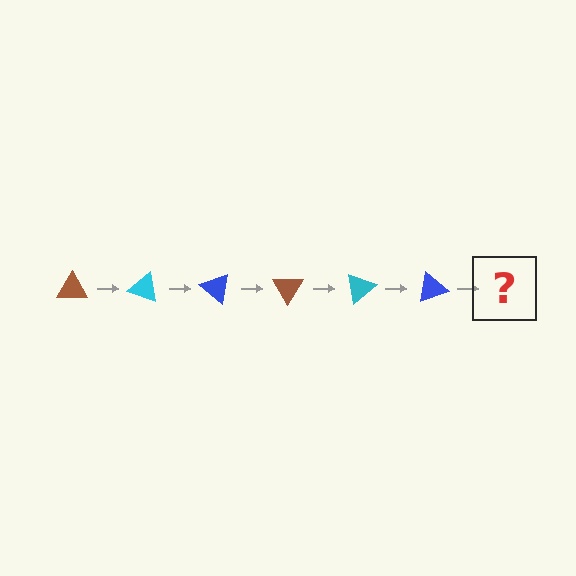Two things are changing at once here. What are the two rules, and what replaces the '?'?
The two rules are that it rotates 20 degrees each step and the color cycles through brown, cyan, and blue. The '?' should be a brown triangle, rotated 120 degrees from the start.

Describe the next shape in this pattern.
It should be a brown triangle, rotated 120 degrees from the start.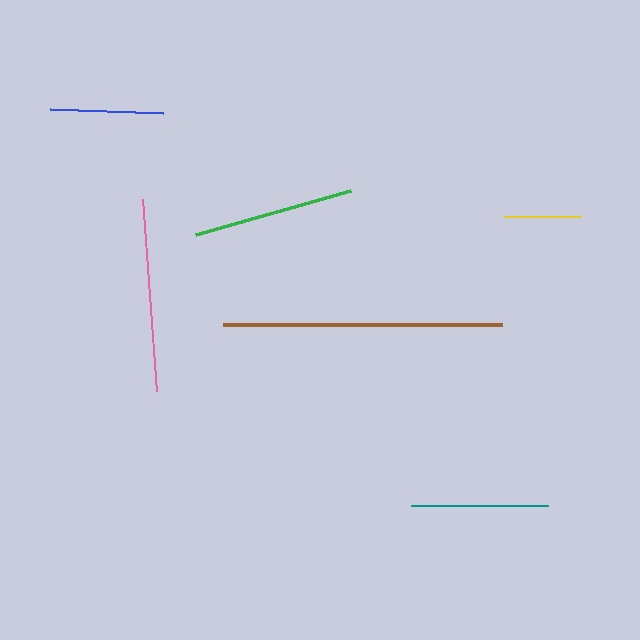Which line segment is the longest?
The brown line is the longest at approximately 280 pixels.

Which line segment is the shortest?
The yellow line is the shortest at approximately 77 pixels.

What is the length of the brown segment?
The brown segment is approximately 280 pixels long.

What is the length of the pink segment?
The pink segment is approximately 192 pixels long.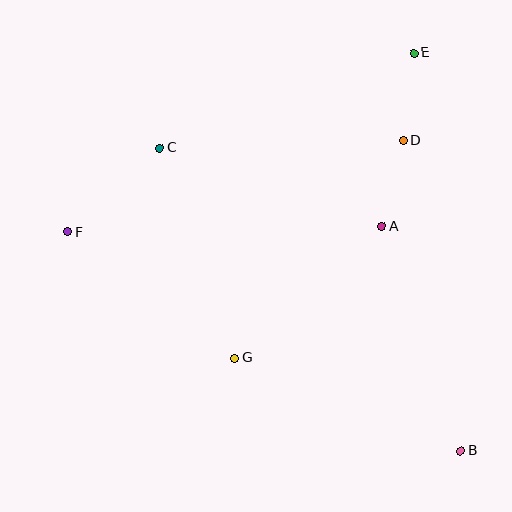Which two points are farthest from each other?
Points B and F are farthest from each other.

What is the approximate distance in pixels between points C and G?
The distance between C and G is approximately 223 pixels.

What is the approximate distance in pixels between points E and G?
The distance between E and G is approximately 354 pixels.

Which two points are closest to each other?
Points D and E are closest to each other.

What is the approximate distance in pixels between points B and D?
The distance between B and D is approximately 316 pixels.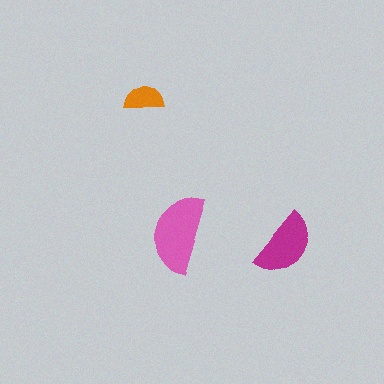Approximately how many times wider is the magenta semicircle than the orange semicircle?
About 1.5 times wider.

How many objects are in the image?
There are 3 objects in the image.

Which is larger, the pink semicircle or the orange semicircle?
The pink one.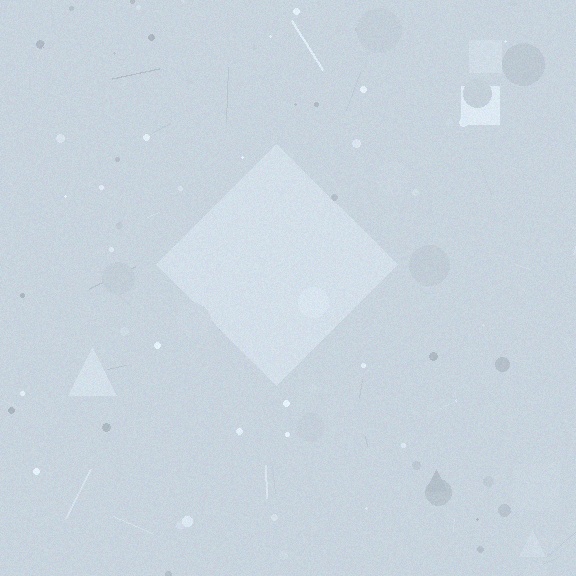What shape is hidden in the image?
A diamond is hidden in the image.